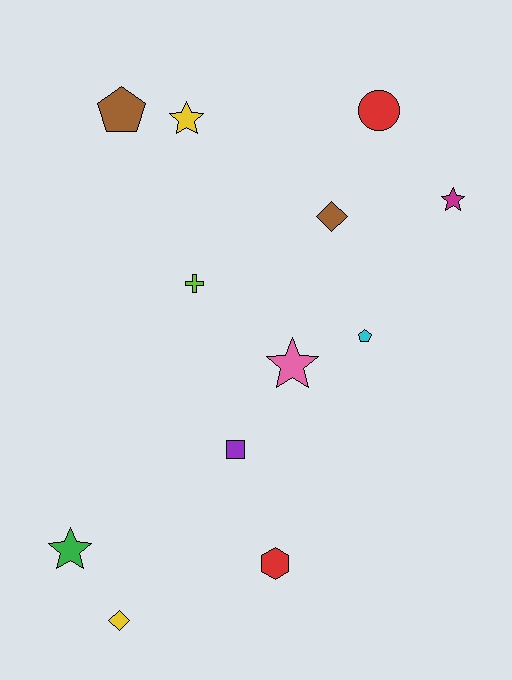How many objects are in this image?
There are 12 objects.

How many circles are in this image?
There is 1 circle.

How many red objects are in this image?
There are 2 red objects.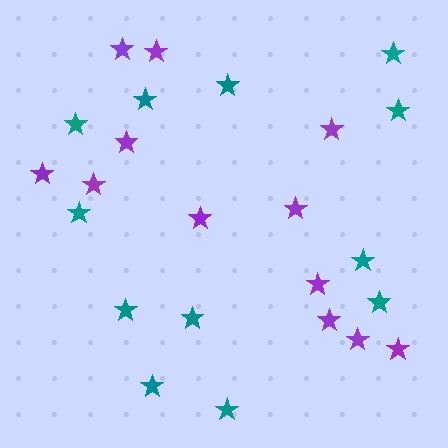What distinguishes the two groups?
There are 2 groups: one group of purple stars (12) and one group of teal stars (12).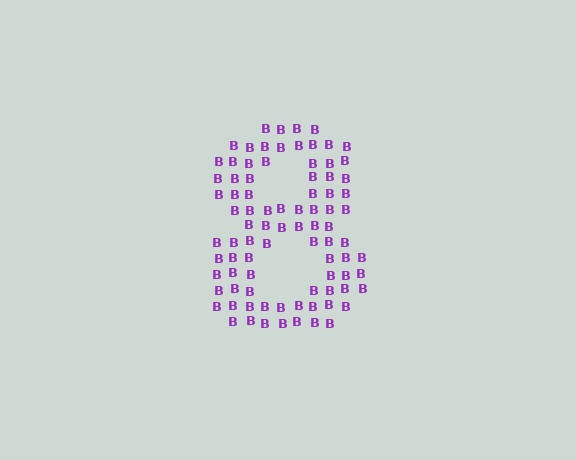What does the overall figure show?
The overall figure shows the digit 8.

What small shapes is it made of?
It is made of small letter B's.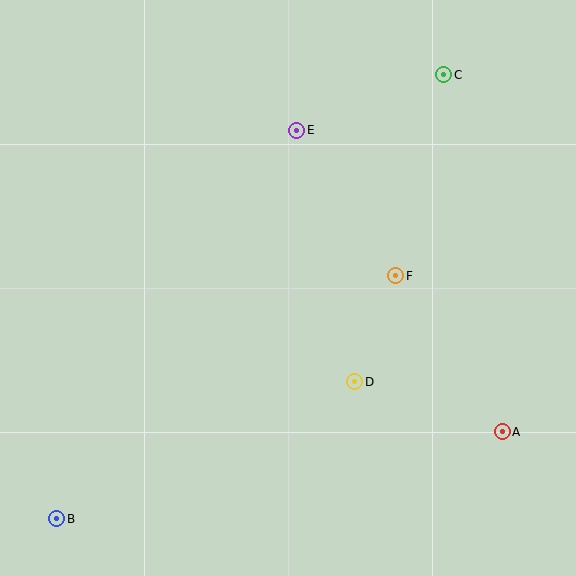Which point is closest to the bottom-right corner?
Point A is closest to the bottom-right corner.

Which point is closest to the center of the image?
Point F at (396, 276) is closest to the center.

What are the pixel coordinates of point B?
Point B is at (57, 519).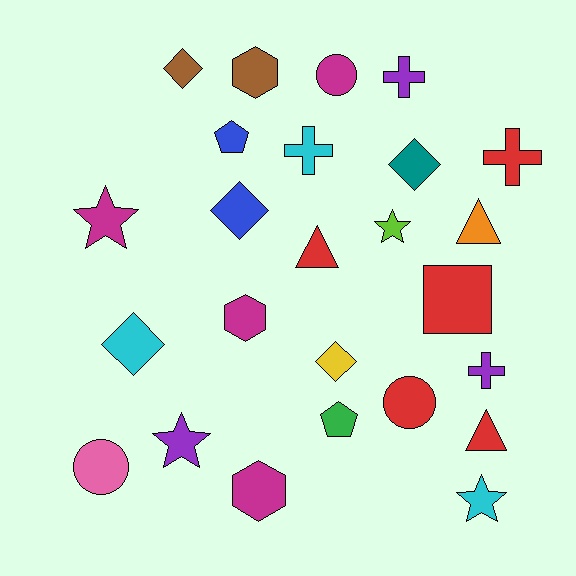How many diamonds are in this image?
There are 5 diamonds.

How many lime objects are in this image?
There is 1 lime object.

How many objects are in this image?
There are 25 objects.